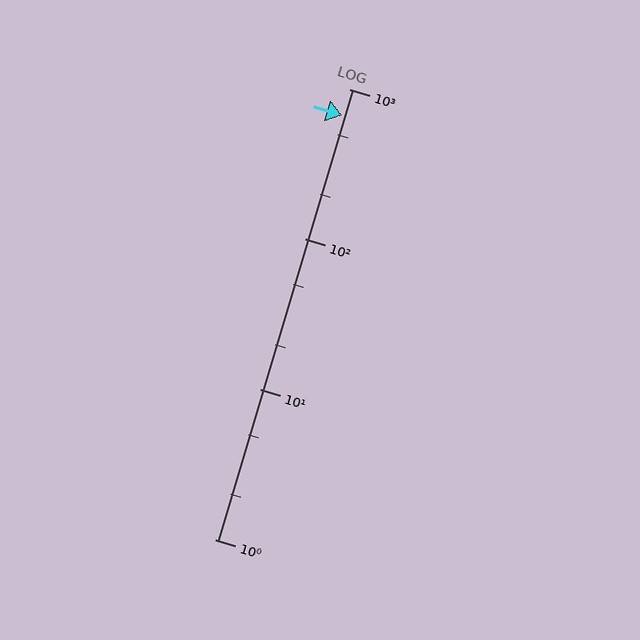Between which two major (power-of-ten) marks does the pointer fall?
The pointer is between 100 and 1000.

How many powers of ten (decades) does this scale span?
The scale spans 3 decades, from 1 to 1000.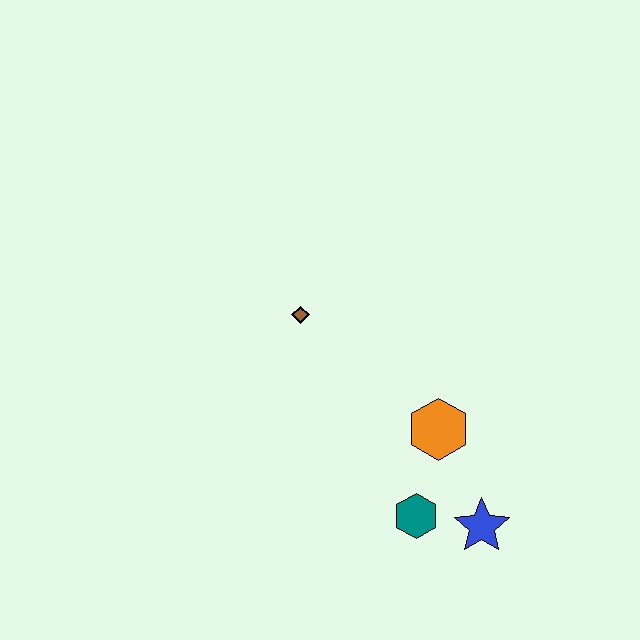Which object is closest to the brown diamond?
The orange hexagon is closest to the brown diamond.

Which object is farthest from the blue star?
The brown diamond is farthest from the blue star.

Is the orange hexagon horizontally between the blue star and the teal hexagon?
Yes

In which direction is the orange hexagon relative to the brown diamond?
The orange hexagon is to the right of the brown diamond.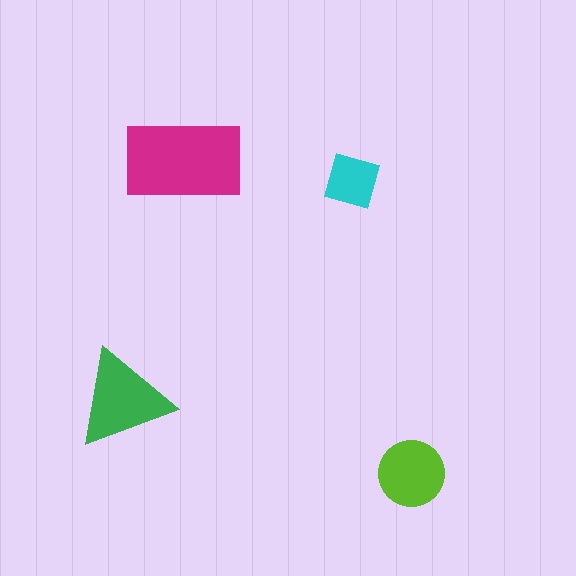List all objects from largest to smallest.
The magenta rectangle, the green triangle, the lime circle, the cyan diamond.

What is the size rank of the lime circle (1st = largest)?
3rd.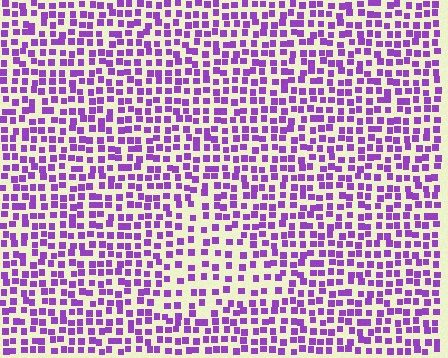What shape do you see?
I see a triangle.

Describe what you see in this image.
The image contains small purple elements arranged at two different densities. A triangle-shaped region is visible where the elements are less densely packed than the surrounding area.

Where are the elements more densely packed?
The elements are more densely packed outside the triangle boundary.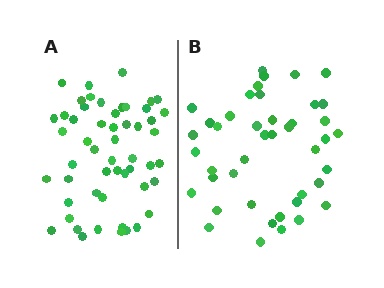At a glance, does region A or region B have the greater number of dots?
Region A (the left region) has more dots.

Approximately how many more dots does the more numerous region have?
Region A has roughly 10 or so more dots than region B.